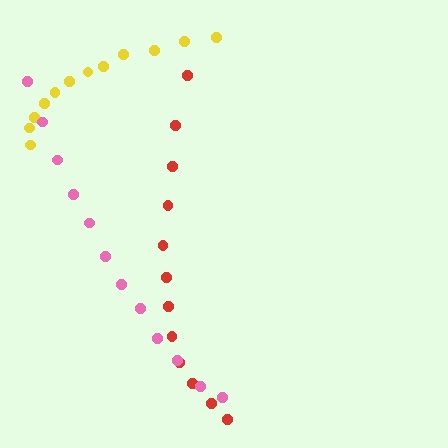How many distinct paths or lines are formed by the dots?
There are 3 distinct paths.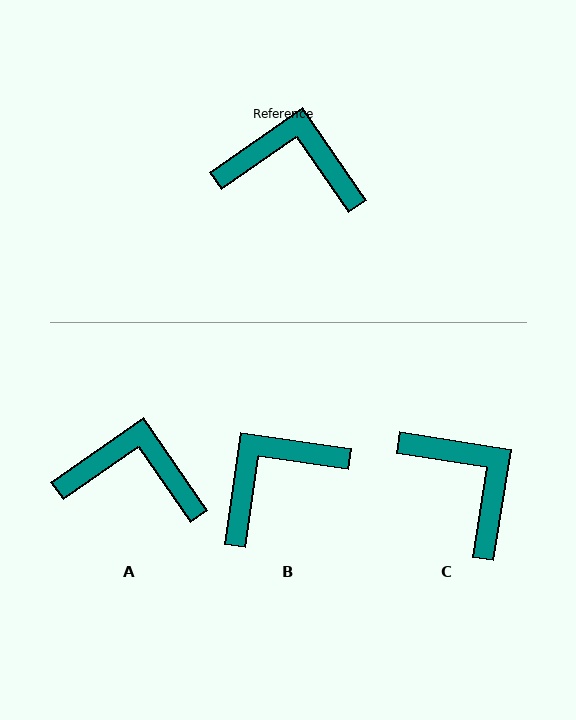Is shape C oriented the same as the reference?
No, it is off by about 44 degrees.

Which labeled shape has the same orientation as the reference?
A.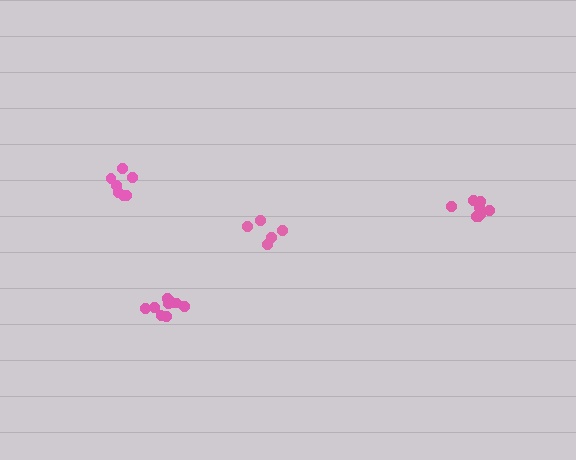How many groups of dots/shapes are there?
There are 4 groups.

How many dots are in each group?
Group 1: 6 dots, Group 2: 9 dots, Group 3: 9 dots, Group 4: 7 dots (31 total).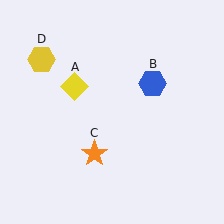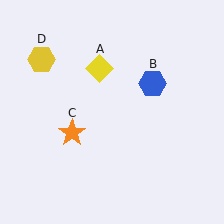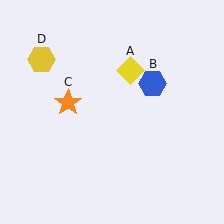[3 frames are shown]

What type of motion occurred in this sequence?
The yellow diamond (object A), orange star (object C) rotated clockwise around the center of the scene.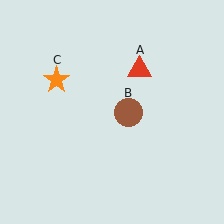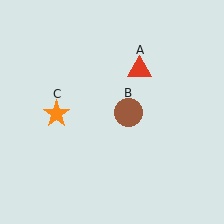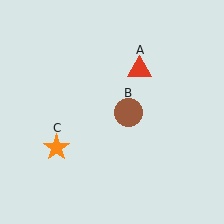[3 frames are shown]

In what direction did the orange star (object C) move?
The orange star (object C) moved down.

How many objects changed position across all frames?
1 object changed position: orange star (object C).